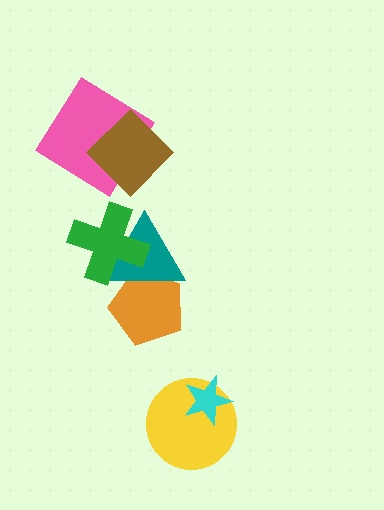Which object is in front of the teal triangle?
The green cross is in front of the teal triangle.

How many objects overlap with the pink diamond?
1 object overlaps with the pink diamond.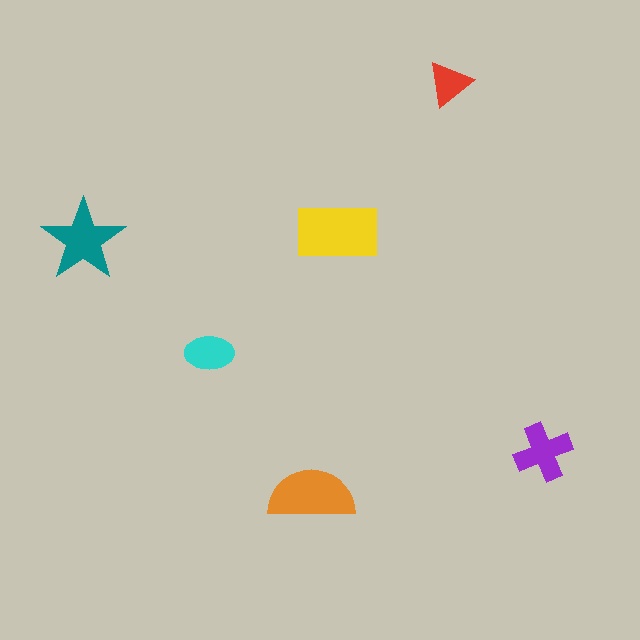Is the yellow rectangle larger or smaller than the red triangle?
Larger.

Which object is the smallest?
The red triangle.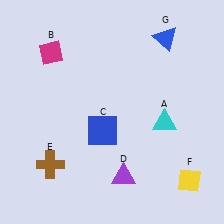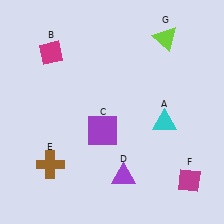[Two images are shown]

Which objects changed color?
C changed from blue to purple. F changed from yellow to magenta. G changed from blue to lime.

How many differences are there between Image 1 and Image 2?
There are 3 differences between the two images.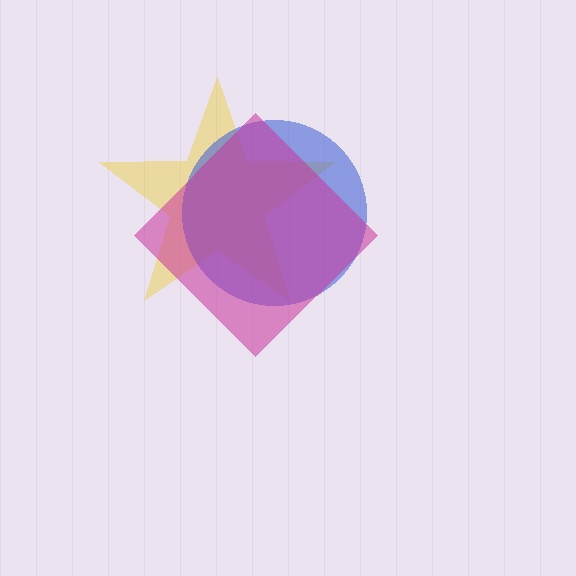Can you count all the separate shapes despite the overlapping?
Yes, there are 3 separate shapes.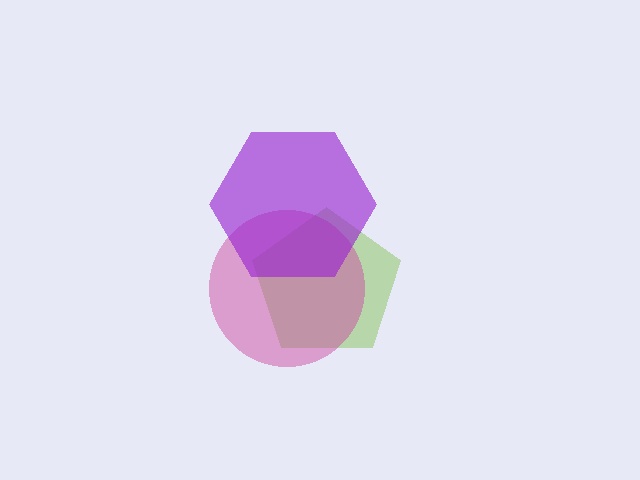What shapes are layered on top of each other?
The layered shapes are: a lime pentagon, a magenta circle, a purple hexagon.